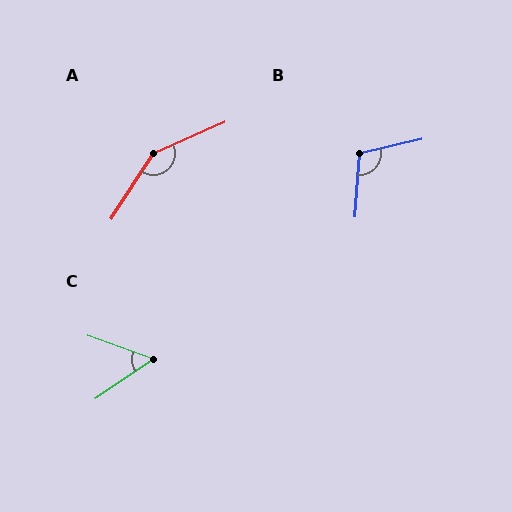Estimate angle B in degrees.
Approximately 107 degrees.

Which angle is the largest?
A, at approximately 147 degrees.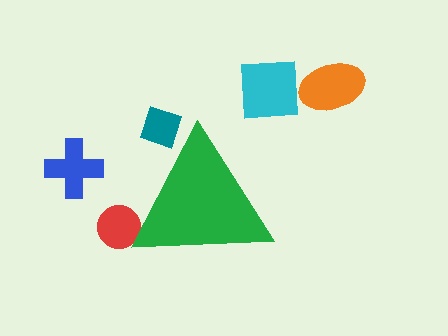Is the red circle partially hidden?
Yes, the red circle is partially hidden behind the green triangle.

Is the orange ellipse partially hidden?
No, the orange ellipse is fully visible.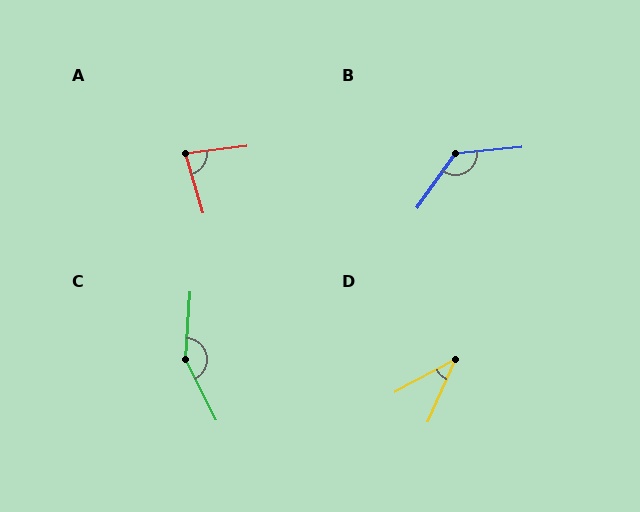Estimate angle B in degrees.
Approximately 131 degrees.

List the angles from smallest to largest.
D (38°), A (81°), B (131°), C (149°).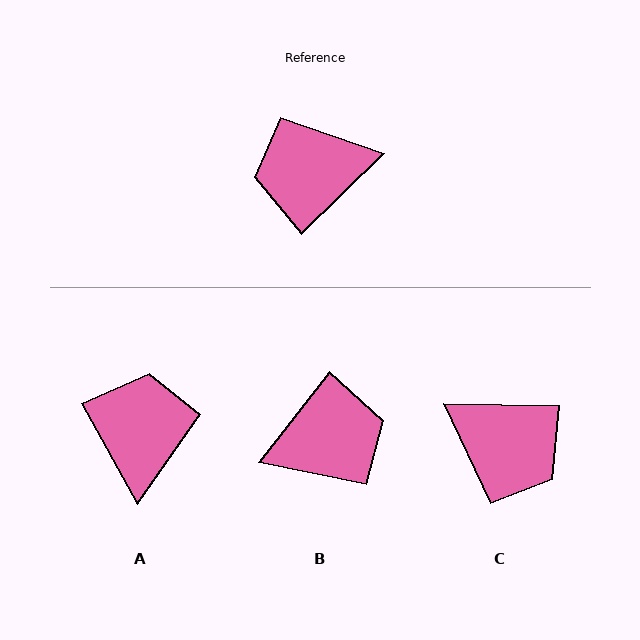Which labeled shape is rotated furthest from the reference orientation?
B, about 172 degrees away.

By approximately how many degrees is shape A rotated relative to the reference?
Approximately 106 degrees clockwise.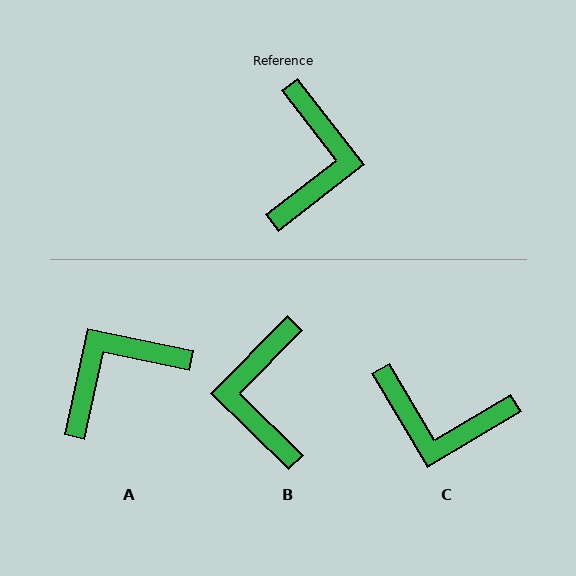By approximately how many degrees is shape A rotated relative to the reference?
Approximately 130 degrees counter-clockwise.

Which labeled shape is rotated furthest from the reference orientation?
B, about 172 degrees away.